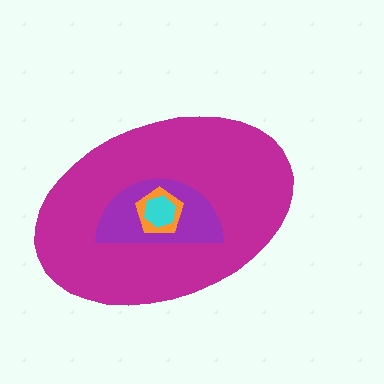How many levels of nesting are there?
4.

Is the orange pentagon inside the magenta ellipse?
Yes.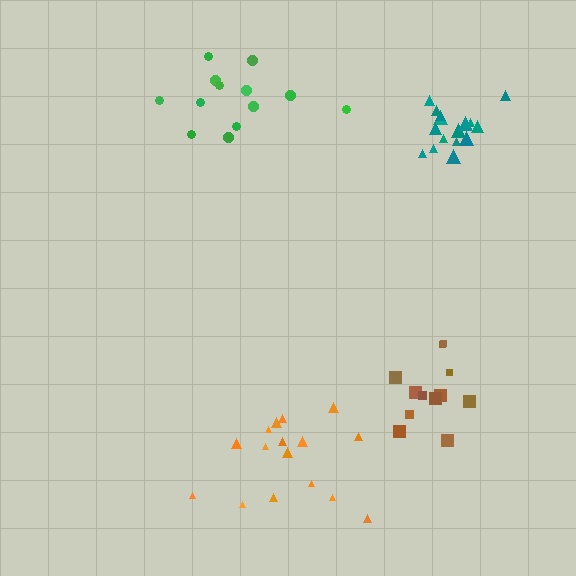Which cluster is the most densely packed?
Teal.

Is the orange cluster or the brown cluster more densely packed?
Orange.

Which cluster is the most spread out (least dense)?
Brown.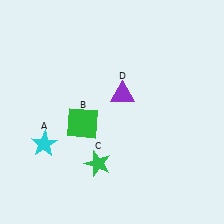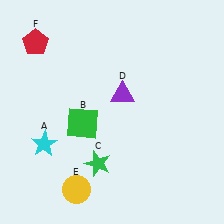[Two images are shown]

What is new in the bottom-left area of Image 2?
A yellow circle (E) was added in the bottom-left area of Image 2.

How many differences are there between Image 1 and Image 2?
There are 2 differences between the two images.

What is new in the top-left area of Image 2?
A red pentagon (F) was added in the top-left area of Image 2.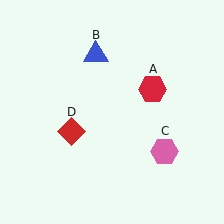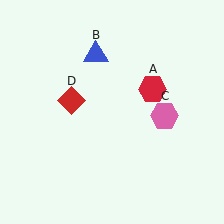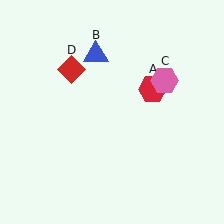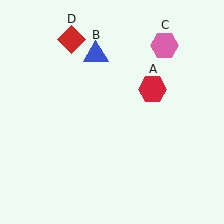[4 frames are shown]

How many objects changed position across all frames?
2 objects changed position: pink hexagon (object C), red diamond (object D).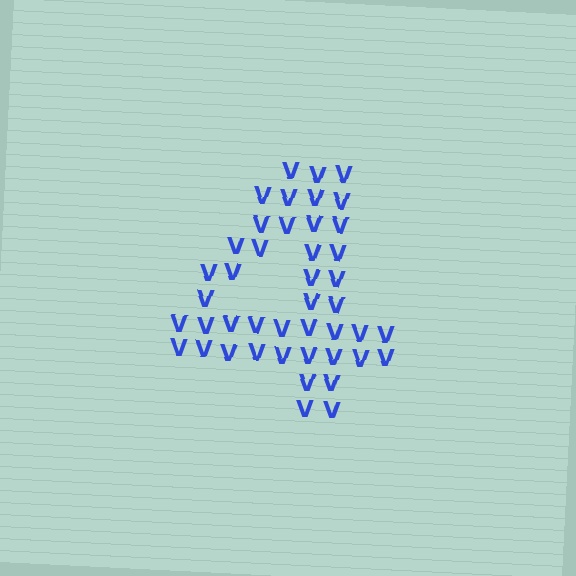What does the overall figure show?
The overall figure shows the digit 4.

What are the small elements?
The small elements are letter V's.